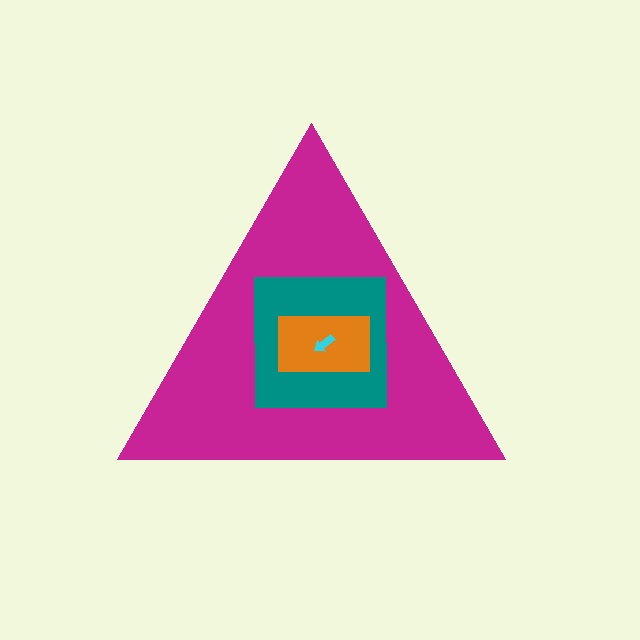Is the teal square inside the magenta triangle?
Yes.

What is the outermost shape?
The magenta triangle.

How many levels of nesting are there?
4.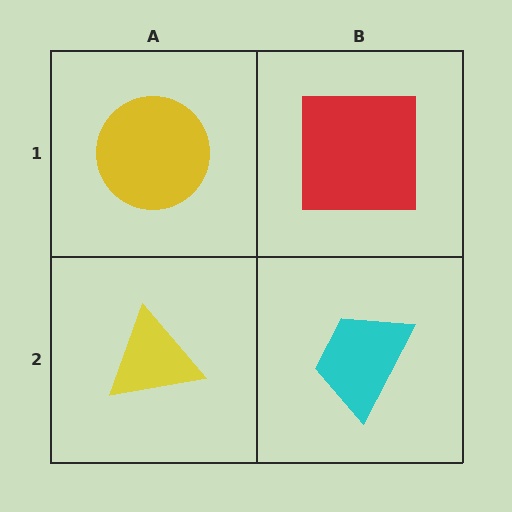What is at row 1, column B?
A red square.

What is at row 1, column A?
A yellow circle.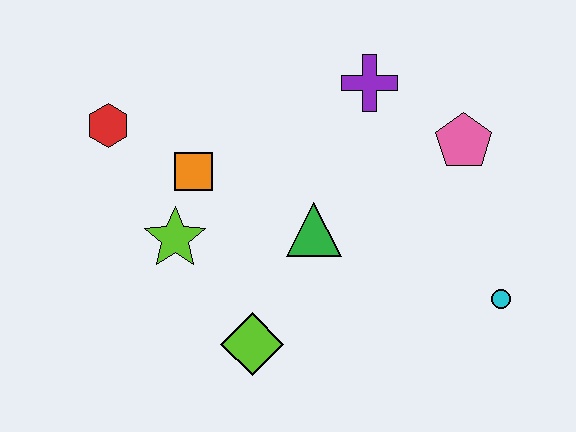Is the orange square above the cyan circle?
Yes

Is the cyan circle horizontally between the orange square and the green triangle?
No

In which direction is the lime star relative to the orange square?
The lime star is below the orange square.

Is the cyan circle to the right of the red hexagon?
Yes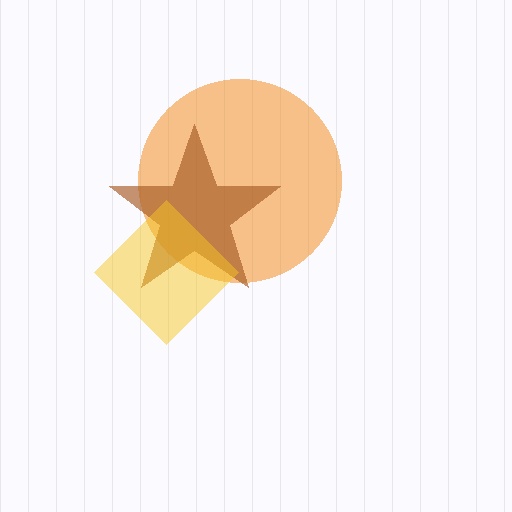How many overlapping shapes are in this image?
There are 3 overlapping shapes in the image.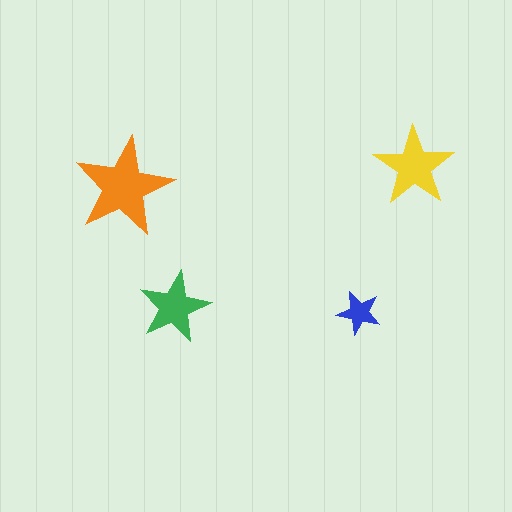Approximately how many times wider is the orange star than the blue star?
About 2 times wider.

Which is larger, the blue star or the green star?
The green one.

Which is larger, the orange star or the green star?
The orange one.